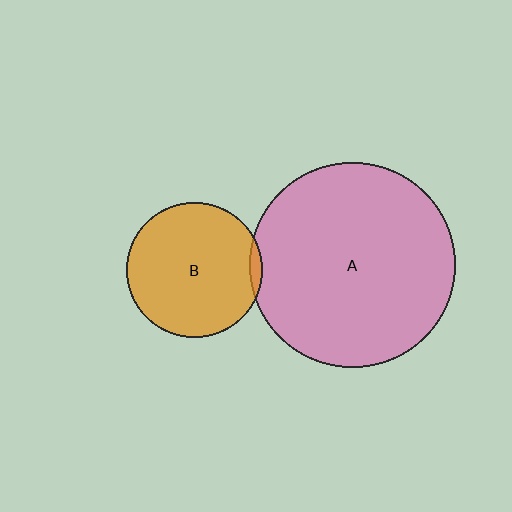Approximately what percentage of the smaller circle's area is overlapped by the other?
Approximately 5%.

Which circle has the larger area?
Circle A (pink).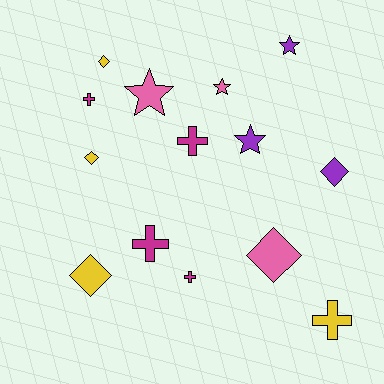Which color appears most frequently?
Magenta, with 4 objects.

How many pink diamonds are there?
There is 1 pink diamond.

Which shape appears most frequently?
Cross, with 5 objects.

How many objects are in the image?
There are 14 objects.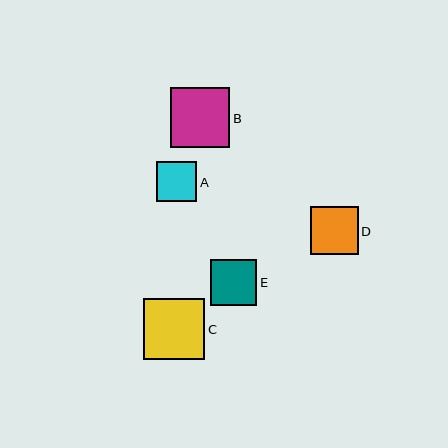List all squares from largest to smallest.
From largest to smallest: C, B, D, E, A.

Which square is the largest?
Square C is the largest with a size of approximately 61 pixels.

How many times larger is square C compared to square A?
Square C is approximately 1.5 times the size of square A.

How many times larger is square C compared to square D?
Square C is approximately 1.3 times the size of square D.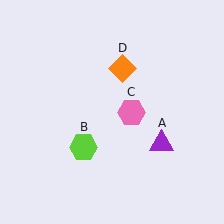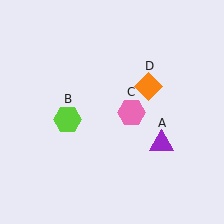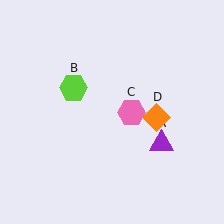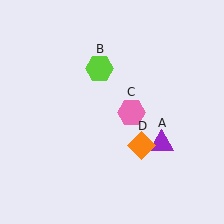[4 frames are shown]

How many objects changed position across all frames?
2 objects changed position: lime hexagon (object B), orange diamond (object D).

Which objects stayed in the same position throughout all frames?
Purple triangle (object A) and pink hexagon (object C) remained stationary.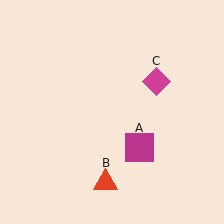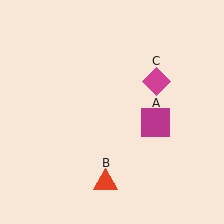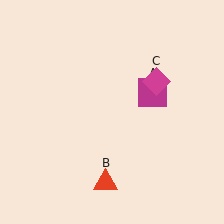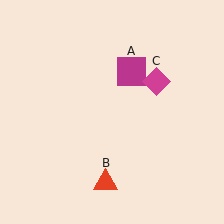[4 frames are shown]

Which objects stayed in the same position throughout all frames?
Red triangle (object B) and magenta diamond (object C) remained stationary.